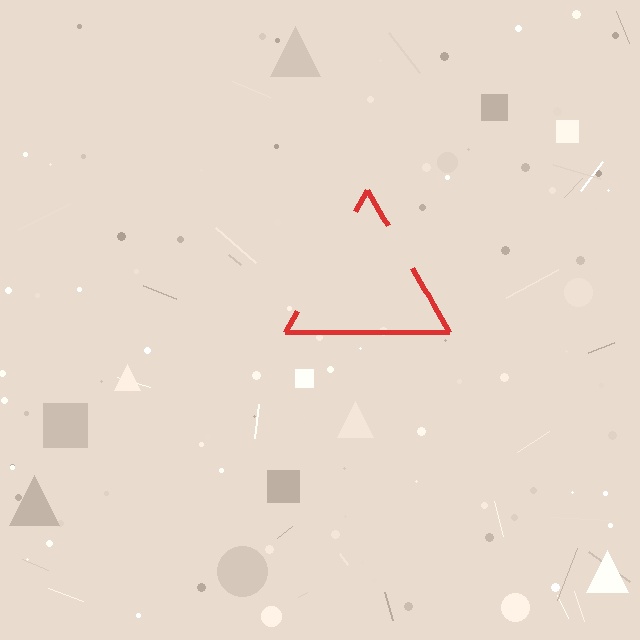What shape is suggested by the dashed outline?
The dashed outline suggests a triangle.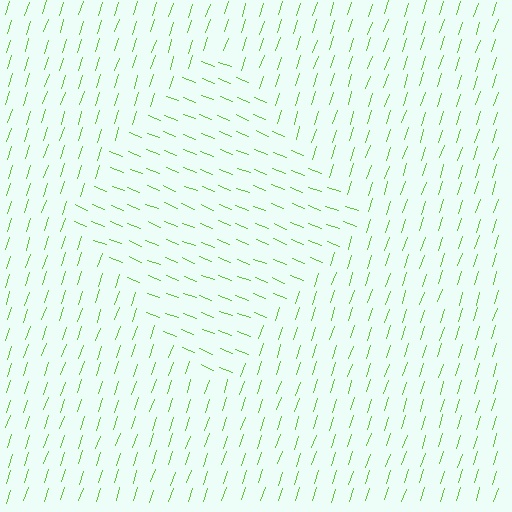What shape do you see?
I see a diamond.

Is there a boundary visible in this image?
Yes, there is a texture boundary formed by a change in line orientation.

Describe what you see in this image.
The image is filled with small lime line segments. A diamond region in the image has lines oriented differently from the surrounding lines, creating a visible texture boundary.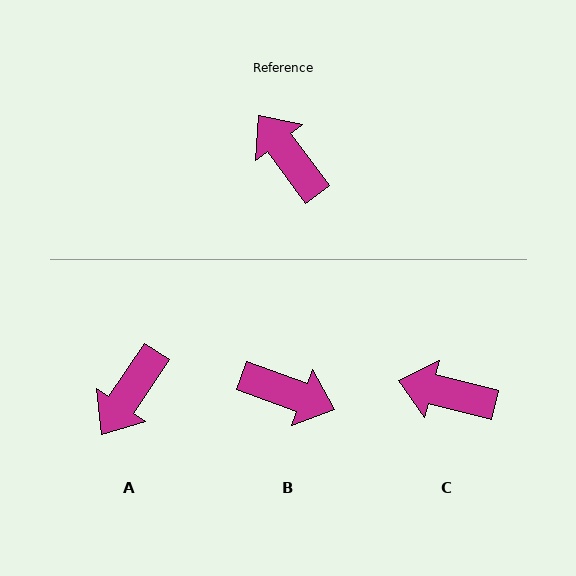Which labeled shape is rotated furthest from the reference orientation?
B, about 147 degrees away.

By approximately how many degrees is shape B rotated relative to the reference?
Approximately 147 degrees clockwise.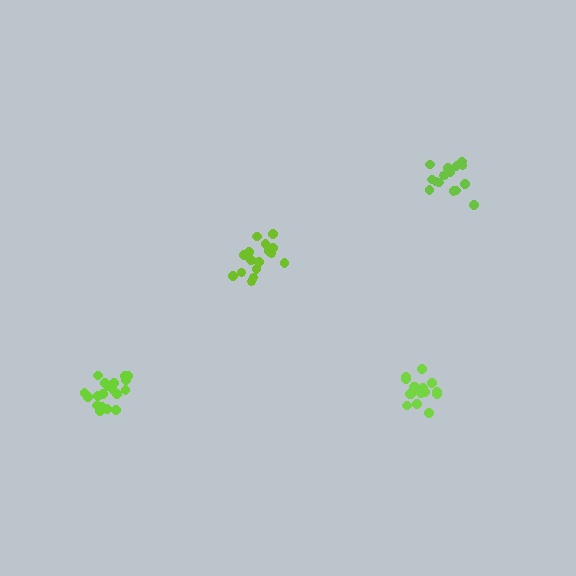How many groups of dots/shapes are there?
There are 4 groups.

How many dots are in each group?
Group 1: 18 dots, Group 2: 20 dots, Group 3: 16 dots, Group 4: 16 dots (70 total).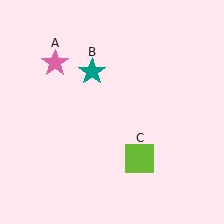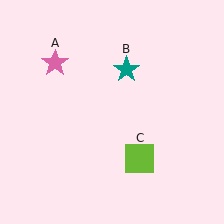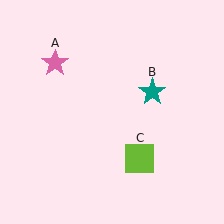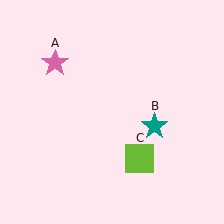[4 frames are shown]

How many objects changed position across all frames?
1 object changed position: teal star (object B).